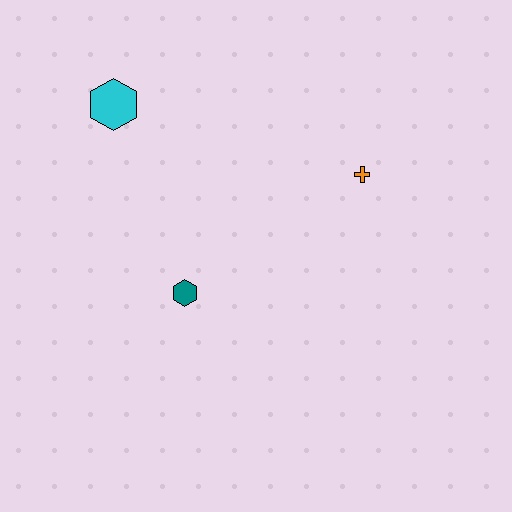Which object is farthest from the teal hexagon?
The orange cross is farthest from the teal hexagon.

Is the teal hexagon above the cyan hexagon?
No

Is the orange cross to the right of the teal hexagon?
Yes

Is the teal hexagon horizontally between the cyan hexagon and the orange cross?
Yes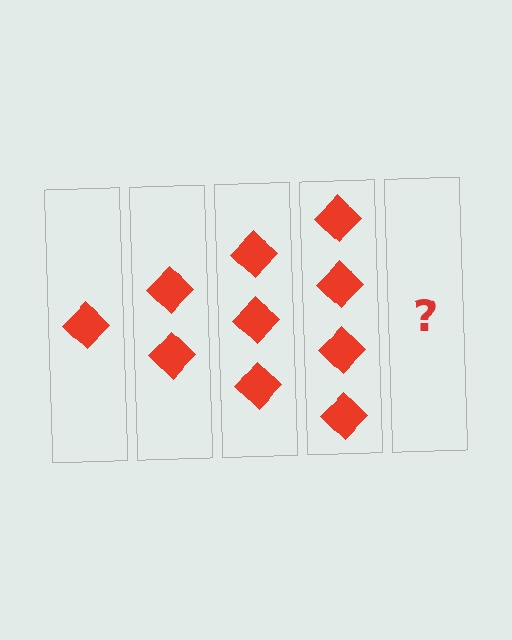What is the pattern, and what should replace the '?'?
The pattern is that each step adds one more diamond. The '?' should be 5 diamonds.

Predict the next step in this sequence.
The next step is 5 diamonds.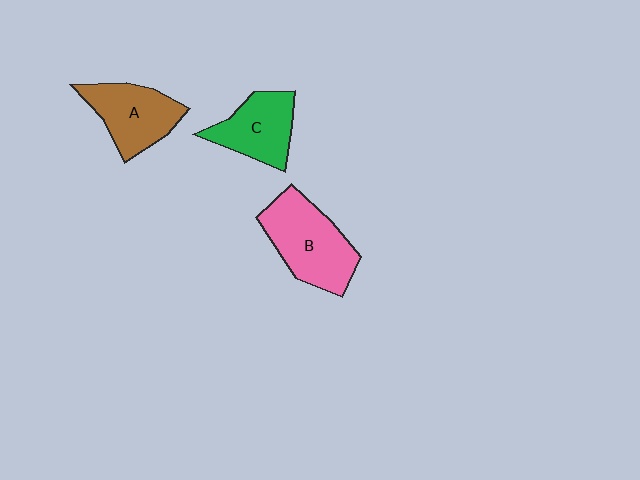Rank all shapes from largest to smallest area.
From largest to smallest: B (pink), A (brown), C (green).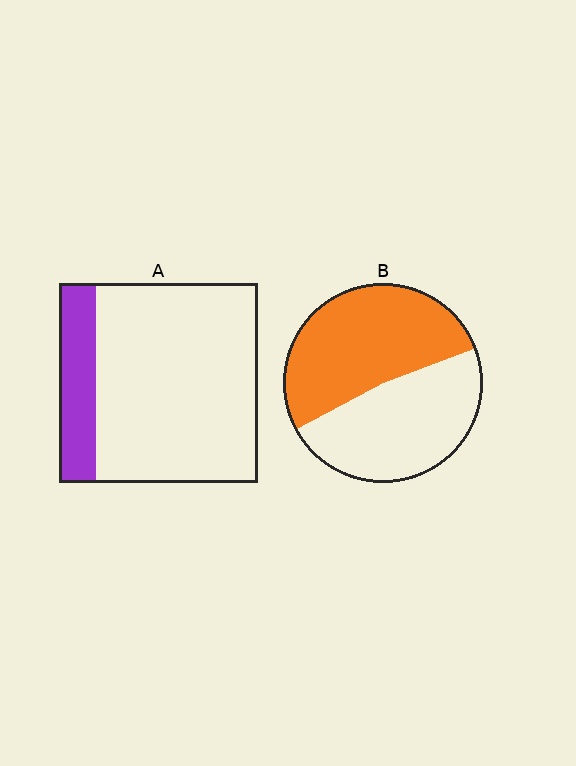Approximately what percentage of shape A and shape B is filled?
A is approximately 20% and B is approximately 50%.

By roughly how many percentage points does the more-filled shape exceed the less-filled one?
By roughly 35 percentage points (B over A).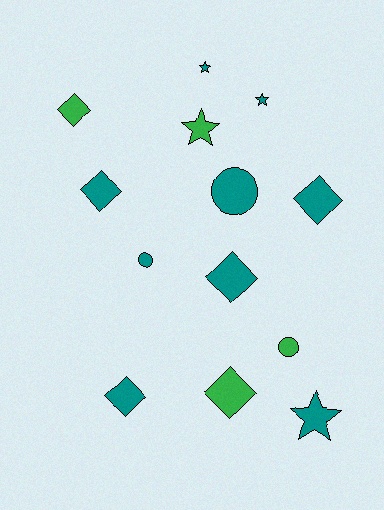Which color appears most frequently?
Teal, with 9 objects.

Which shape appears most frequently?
Diamond, with 6 objects.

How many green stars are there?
There is 1 green star.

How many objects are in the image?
There are 13 objects.